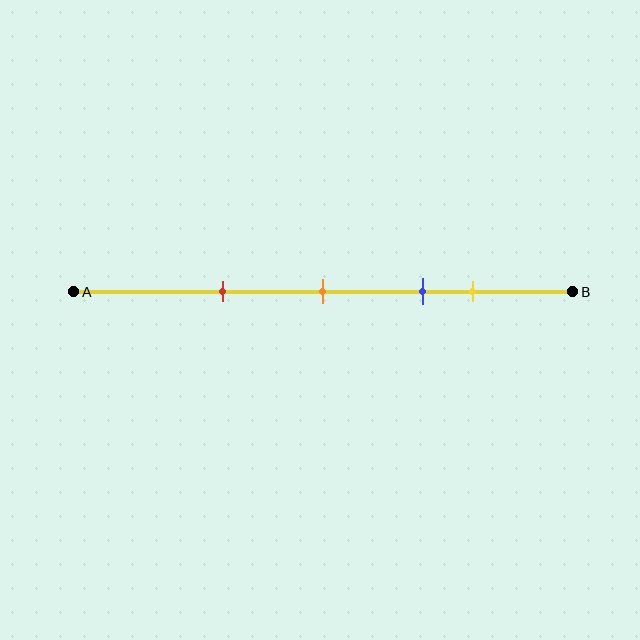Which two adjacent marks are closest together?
The blue and yellow marks are the closest adjacent pair.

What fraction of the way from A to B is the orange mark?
The orange mark is approximately 50% (0.5) of the way from A to B.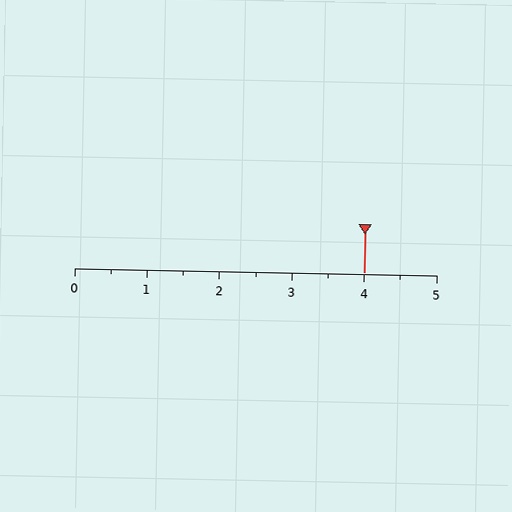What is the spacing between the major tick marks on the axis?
The major ticks are spaced 1 apart.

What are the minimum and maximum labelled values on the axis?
The axis runs from 0 to 5.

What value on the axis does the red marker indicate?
The marker indicates approximately 4.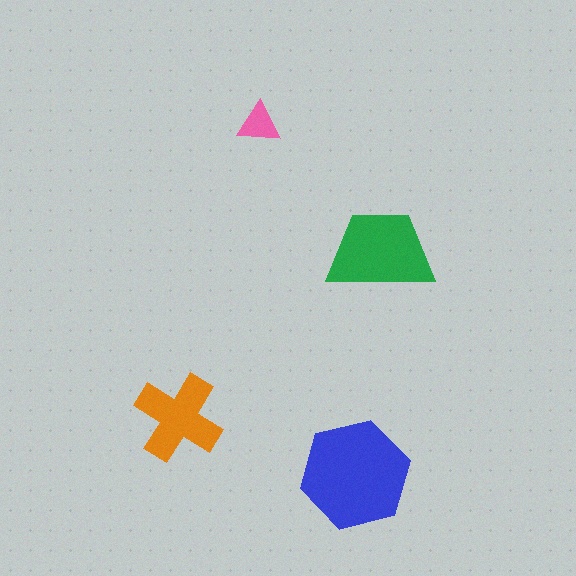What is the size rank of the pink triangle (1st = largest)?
4th.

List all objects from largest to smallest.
The blue hexagon, the green trapezoid, the orange cross, the pink triangle.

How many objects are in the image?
There are 4 objects in the image.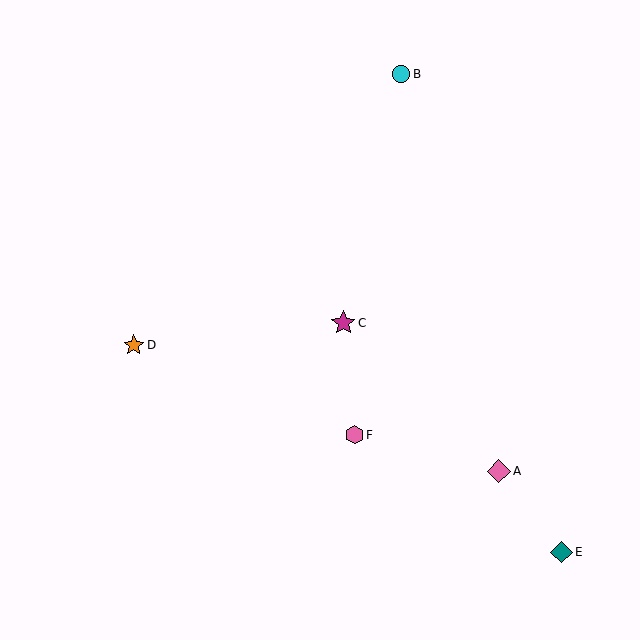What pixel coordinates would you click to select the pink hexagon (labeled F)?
Click at (354, 435) to select the pink hexagon F.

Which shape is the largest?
The magenta star (labeled C) is the largest.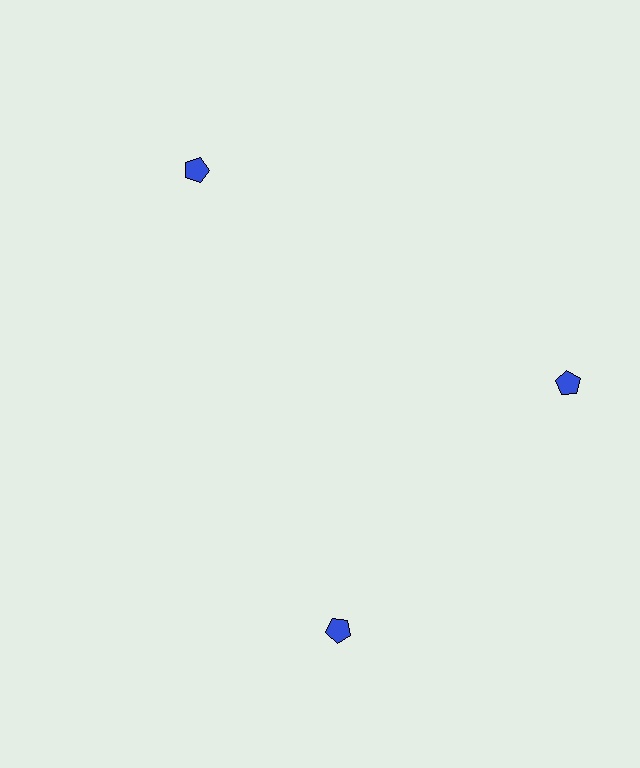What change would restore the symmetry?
The symmetry would be restored by rotating it back into even spacing with its neighbors so that all 3 pentagons sit at equal angles and equal distance from the center.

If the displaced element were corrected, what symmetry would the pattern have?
It would have 3-fold rotational symmetry — the pattern would map onto itself every 120 degrees.